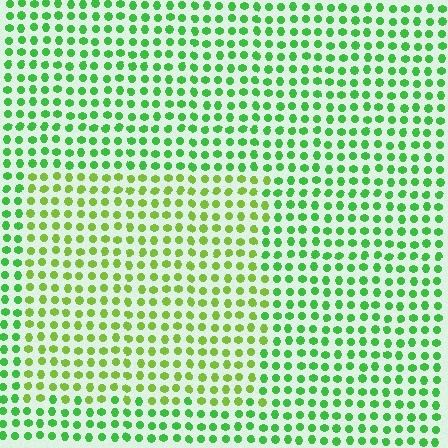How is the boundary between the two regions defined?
The boundary is defined purely by a slight shift in hue (about 32 degrees). Spacing, size, and orientation are identical on both sides.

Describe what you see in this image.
The image is filled with small green elements in a uniform arrangement. A rectangle-shaped region is visible where the elements are tinted to a slightly different hue, forming a subtle color boundary.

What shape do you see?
I see a rectangle.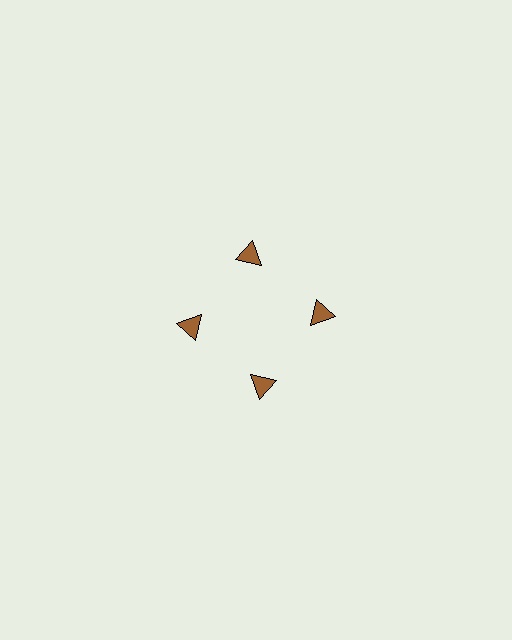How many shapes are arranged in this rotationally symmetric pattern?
There are 4 shapes, arranged in 4 groups of 1.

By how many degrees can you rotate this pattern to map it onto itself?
The pattern maps onto itself every 90 degrees of rotation.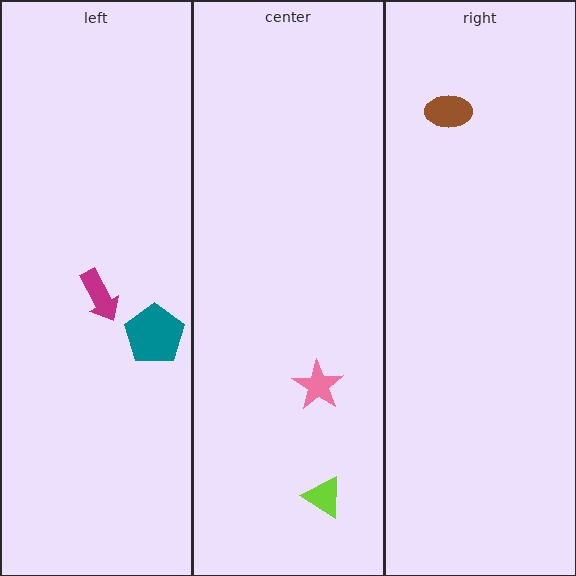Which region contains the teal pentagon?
The left region.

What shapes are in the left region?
The magenta arrow, the teal pentagon.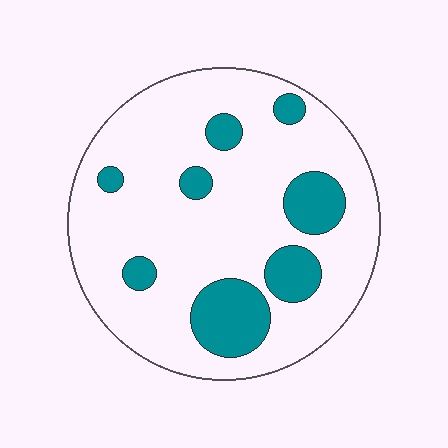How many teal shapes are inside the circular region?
8.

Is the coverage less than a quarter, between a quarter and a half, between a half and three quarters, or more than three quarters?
Less than a quarter.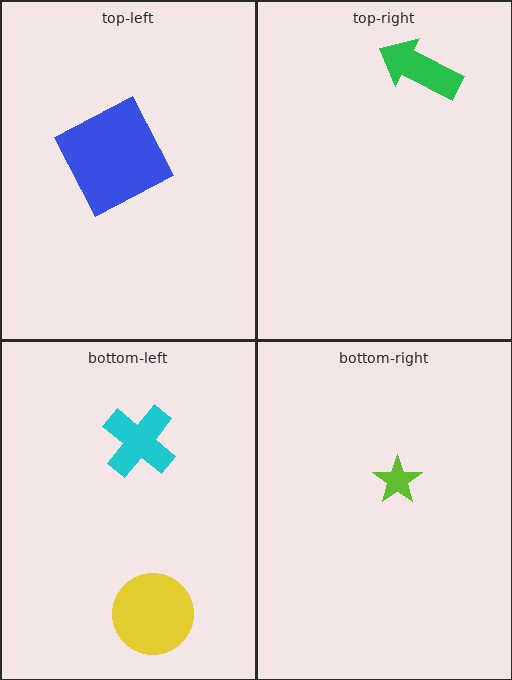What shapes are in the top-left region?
The blue square.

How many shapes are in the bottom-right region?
1.